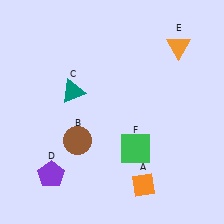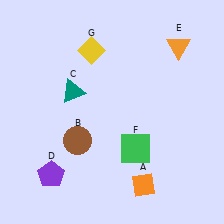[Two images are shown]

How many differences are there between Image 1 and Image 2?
There is 1 difference between the two images.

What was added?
A yellow diamond (G) was added in Image 2.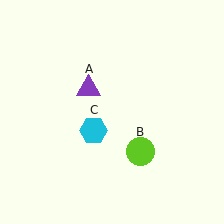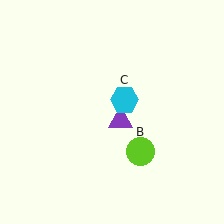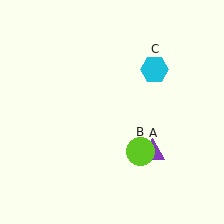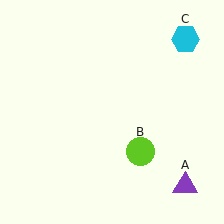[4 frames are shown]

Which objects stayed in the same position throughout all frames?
Lime circle (object B) remained stationary.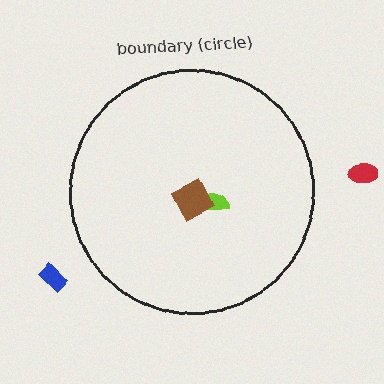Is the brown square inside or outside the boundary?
Inside.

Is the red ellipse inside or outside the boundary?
Outside.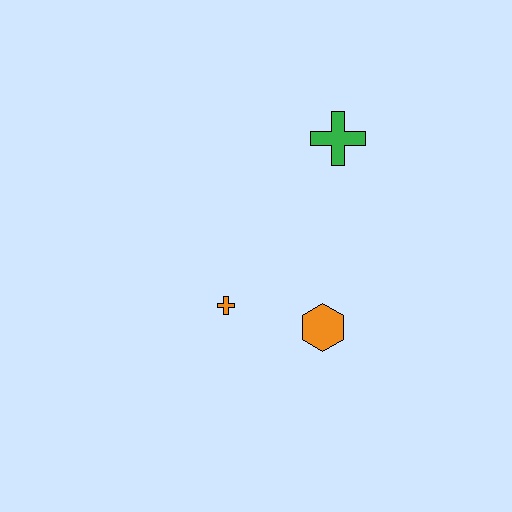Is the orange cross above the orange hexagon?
Yes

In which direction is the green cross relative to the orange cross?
The green cross is above the orange cross.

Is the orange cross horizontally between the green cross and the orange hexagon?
No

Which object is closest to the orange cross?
The orange hexagon is closest to the orange cross.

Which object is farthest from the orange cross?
The green cross is farthest from the orange cross.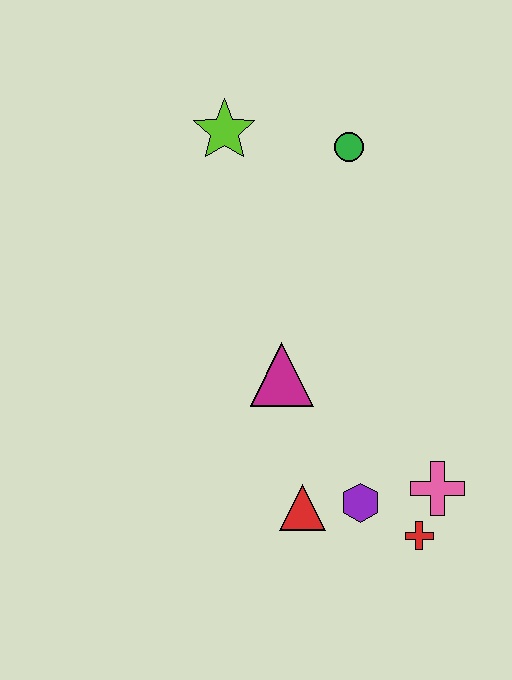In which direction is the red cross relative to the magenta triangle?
The red cross is below the magenta triangle.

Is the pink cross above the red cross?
Yes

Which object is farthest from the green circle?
The red cross is farthest from the green circle.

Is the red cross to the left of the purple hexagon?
No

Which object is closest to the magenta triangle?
The red triangle is closest to the magenta triangle.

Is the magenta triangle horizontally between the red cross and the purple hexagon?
No